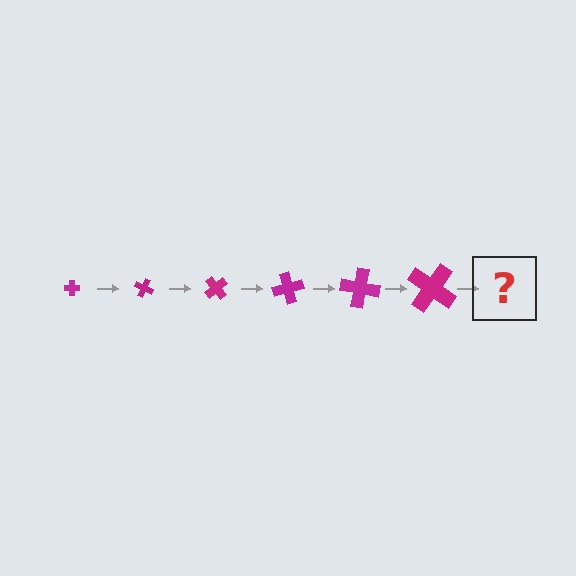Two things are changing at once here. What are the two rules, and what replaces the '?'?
The two rules are that the cross grows larger each step and it rotates 25 degrees each step. The '?' should be a cross, larger than the previous one and rotated 150 degrees from the start.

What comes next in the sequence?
The next element should be a cross, larger than the previous one and rotated 150 degrees from the start.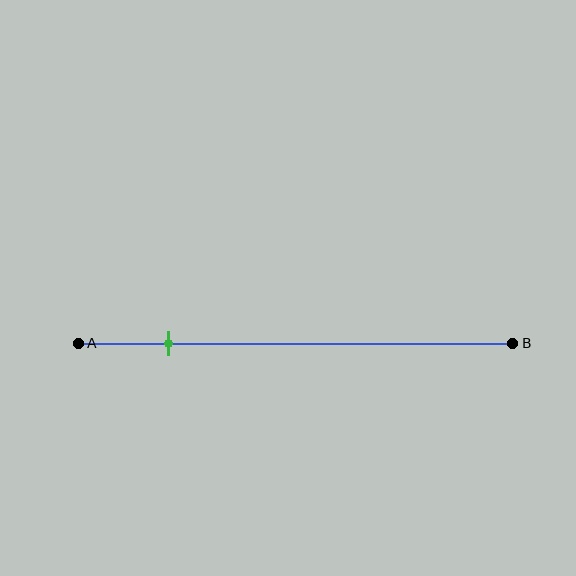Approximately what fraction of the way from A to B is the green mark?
The green mark is approximately 20% of the way from A to B.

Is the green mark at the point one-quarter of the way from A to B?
No, the mark is at about 20% from A, not at the 25% one-quarter point.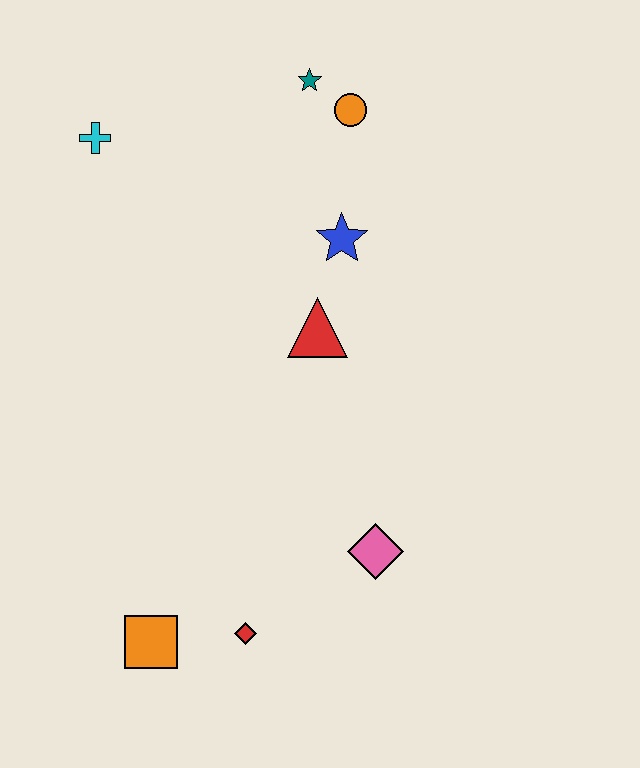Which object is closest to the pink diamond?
The red diamond is closest to the pink diamond.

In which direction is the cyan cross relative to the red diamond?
The cyan cross is above the red diamond.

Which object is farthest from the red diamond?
The teal star is farthest from the red diamond.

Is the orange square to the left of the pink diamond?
Yes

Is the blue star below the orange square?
No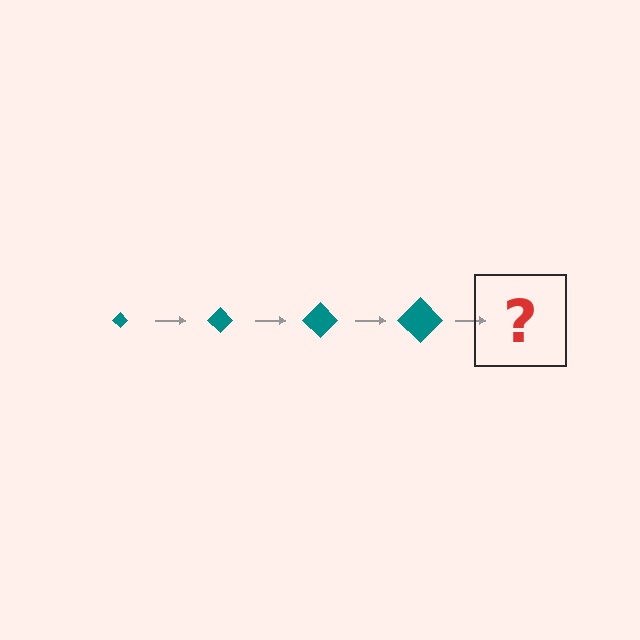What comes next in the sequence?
The next element should be a teal diamond, larger than the previous one.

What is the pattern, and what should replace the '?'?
The pattern is that the diamond gets progressively larger each step. The '?' should be a teal diamond, larger than the previous one.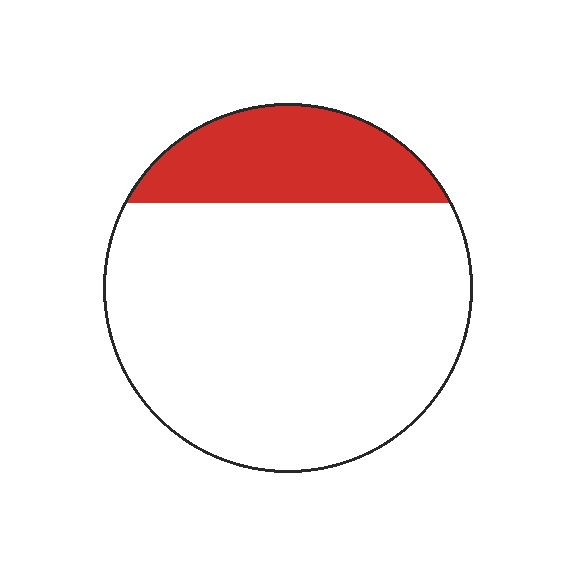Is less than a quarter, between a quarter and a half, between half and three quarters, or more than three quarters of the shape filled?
Less than a quarter.